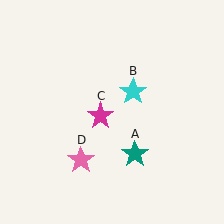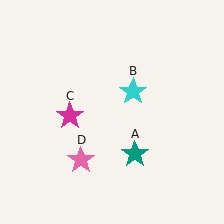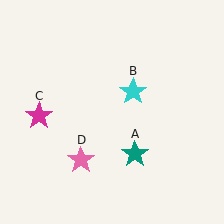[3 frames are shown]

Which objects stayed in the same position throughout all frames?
Teal star (object A) and cyan star (object B) and pink star (object D) remained stationary.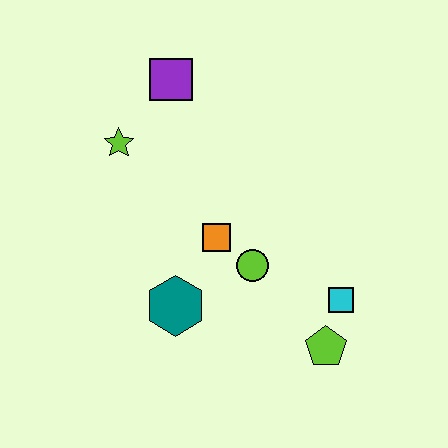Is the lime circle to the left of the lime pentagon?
Yes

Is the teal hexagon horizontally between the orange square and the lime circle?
No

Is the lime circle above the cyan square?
Yes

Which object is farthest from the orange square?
The purple square is farthest from the orange square.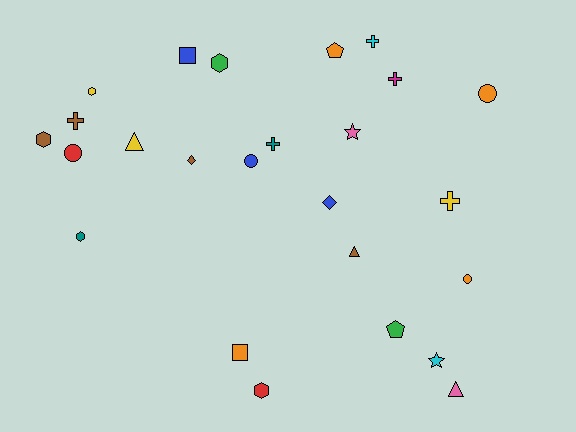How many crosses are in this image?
There are 5 crosses.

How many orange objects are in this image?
There are 4 orange objects.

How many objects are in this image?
There are 25 objects.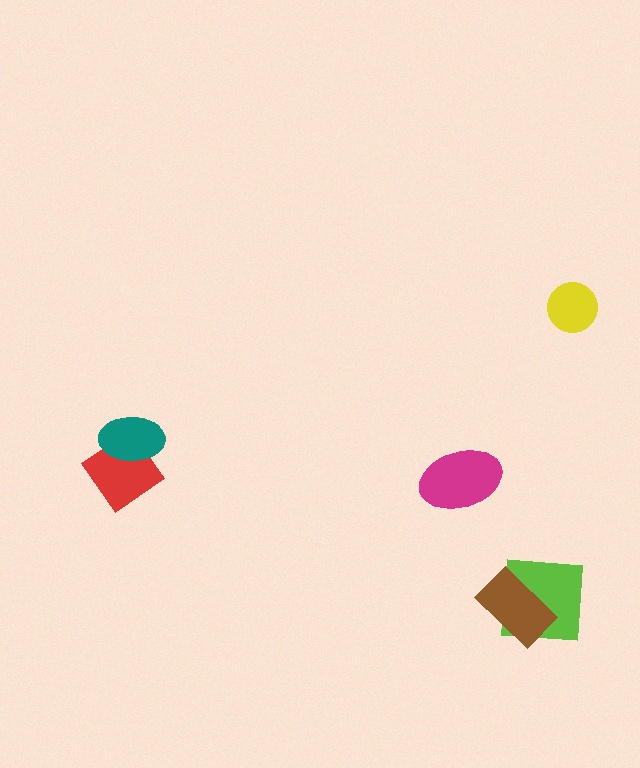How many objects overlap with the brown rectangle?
1 object overlaps with the brown rectangle.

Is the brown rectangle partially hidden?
No, no other shape covers it.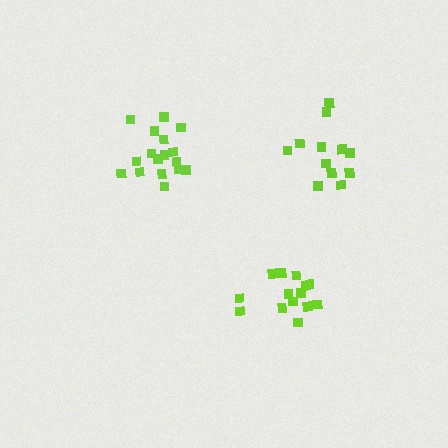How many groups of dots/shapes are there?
There are 3 groups.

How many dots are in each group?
Group 1: 17 dots, Group 2: 14 dots, Group 3: 12 dots (43 total).